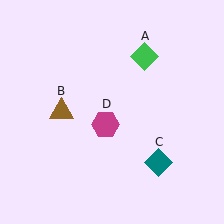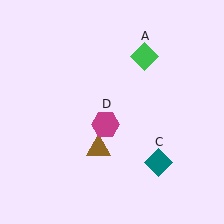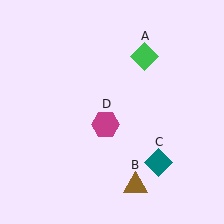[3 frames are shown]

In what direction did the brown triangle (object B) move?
The brown triangle (object B) moved down and to the right.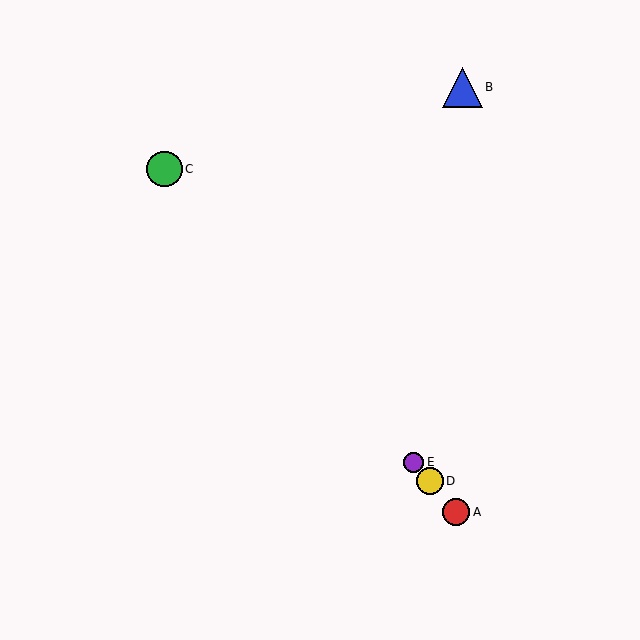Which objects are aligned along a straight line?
Objects A, C, D, E are aligned along a straight line.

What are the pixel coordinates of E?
Object E is at (414, 462).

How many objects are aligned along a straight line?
4 objects (A, C, D, E) are aligned along a straight line.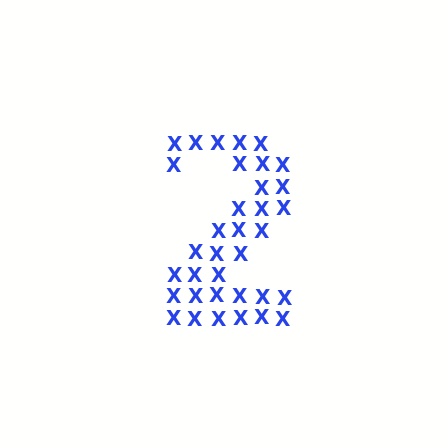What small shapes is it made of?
It is made of small letter X's.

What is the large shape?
The large shape is the digit 2.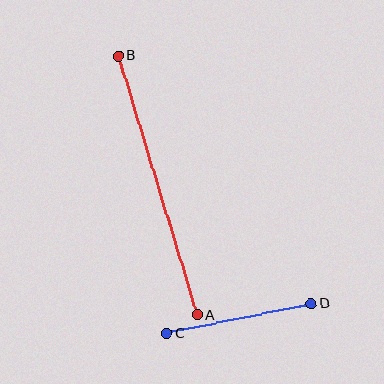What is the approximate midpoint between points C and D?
The midpoint is at approximately (239, 319) pixels.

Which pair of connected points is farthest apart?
Points A and B are farthest apart.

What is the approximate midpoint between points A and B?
The midpoint is at approximately (158, 185) pixels.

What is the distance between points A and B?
The distance is approximately 270 pixels.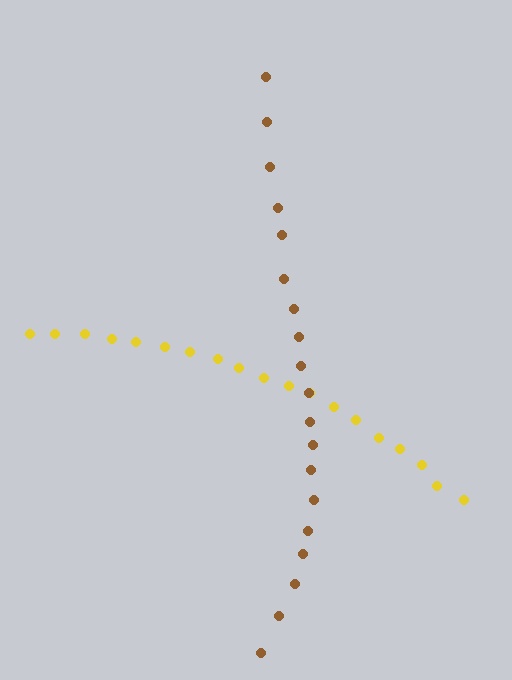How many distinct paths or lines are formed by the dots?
There are 2 distinct paths.